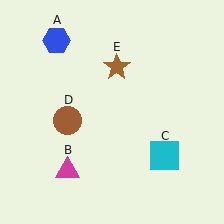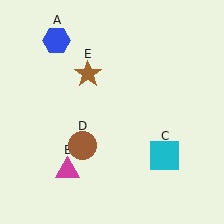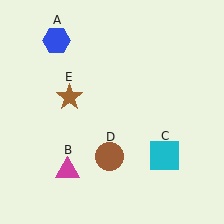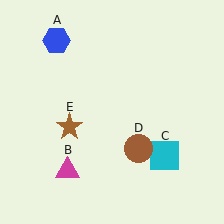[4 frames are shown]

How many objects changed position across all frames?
2 objects changed position: brown circle (object D), brown star (object E).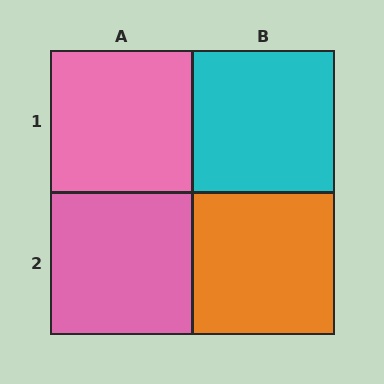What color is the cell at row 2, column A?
Pink.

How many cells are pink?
2 cells are pink.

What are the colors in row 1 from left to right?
Pink, cyan.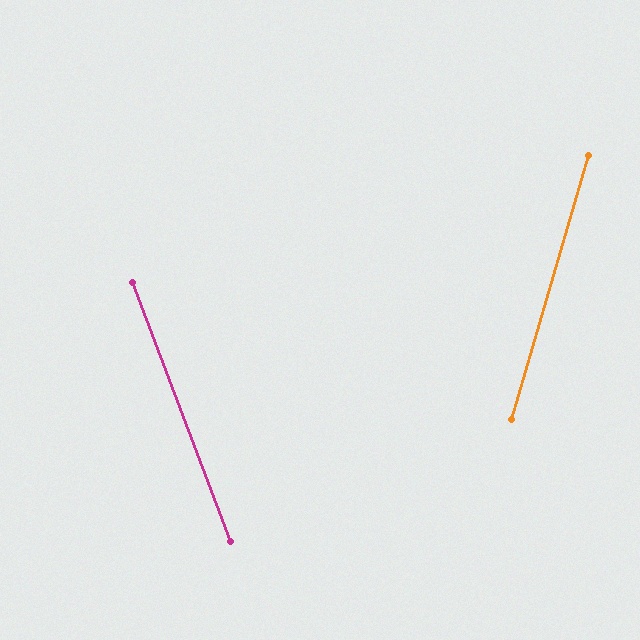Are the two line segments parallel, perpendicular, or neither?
Neither parallel nor perpendicular — they differ by about 37°.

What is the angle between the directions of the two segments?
Approximately 37 degrees.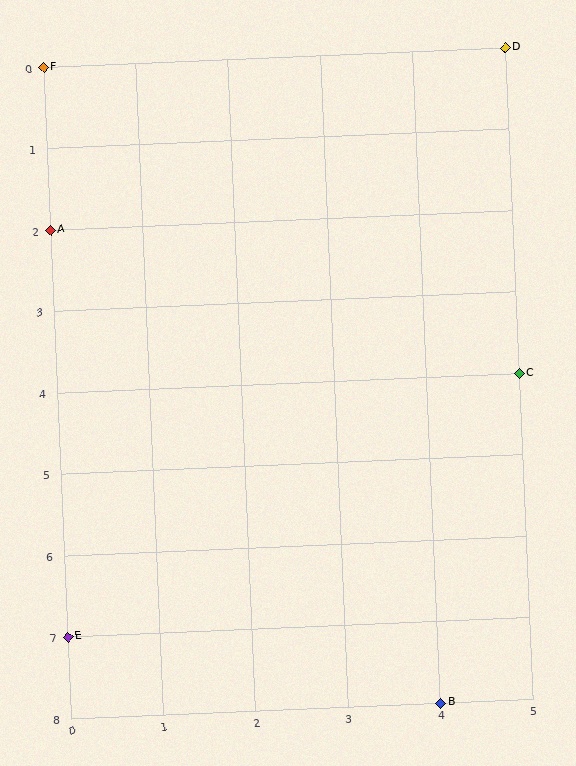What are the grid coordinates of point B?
Point B is at grid coordinates (4, 8).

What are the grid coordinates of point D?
Point D is at grid coordinates (5, 0).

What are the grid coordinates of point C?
Point C is at grid coordinates (5, 4).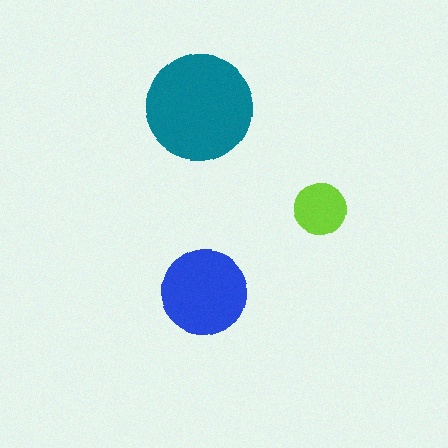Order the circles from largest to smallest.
the teal one, the blue one, the lime one.